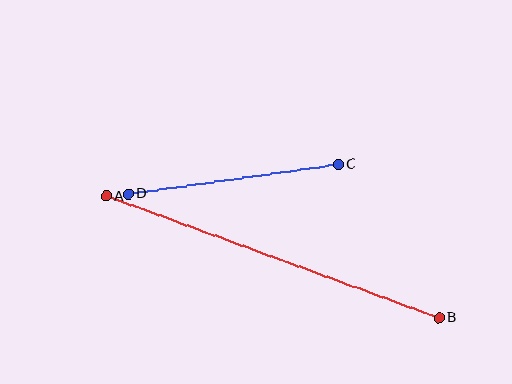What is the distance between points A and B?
The distance is approximately 354 pixels.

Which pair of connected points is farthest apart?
Points A and B are farthest apart.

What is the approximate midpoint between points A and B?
The midpoint is at approximately (273, 257) pixels.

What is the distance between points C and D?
The distance is approximately 212 pixels.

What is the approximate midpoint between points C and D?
The midpoint is at approximately (233, 179) pixels.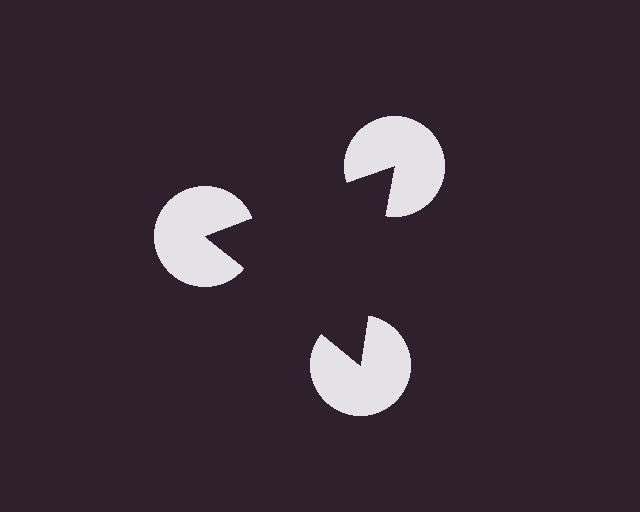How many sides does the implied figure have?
3 sides.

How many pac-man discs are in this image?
There are 3 — one at each vertex of the illusory triangle.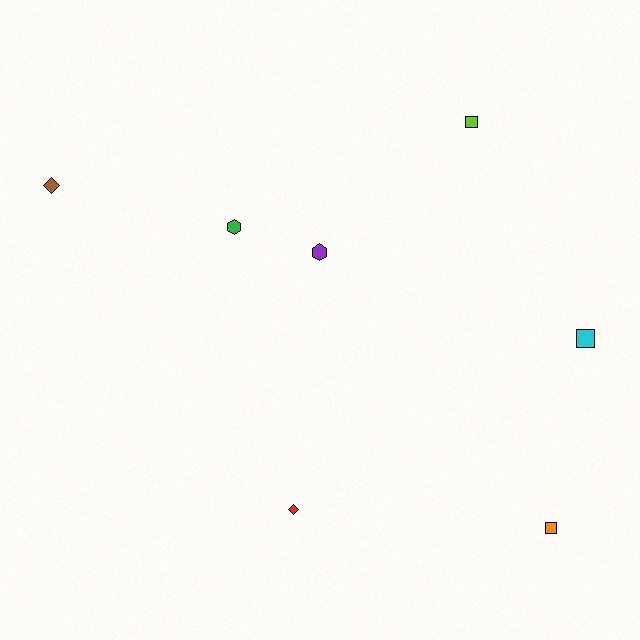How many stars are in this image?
There are no stars.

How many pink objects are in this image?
There are no pink objects.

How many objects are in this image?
There are 7 objects.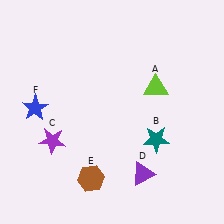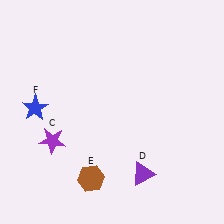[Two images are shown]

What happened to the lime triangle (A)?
The lime triangle (A) was removed in Image 2. It was in the top-right area of Image 1.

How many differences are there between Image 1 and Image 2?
There are 2 differences between the two images.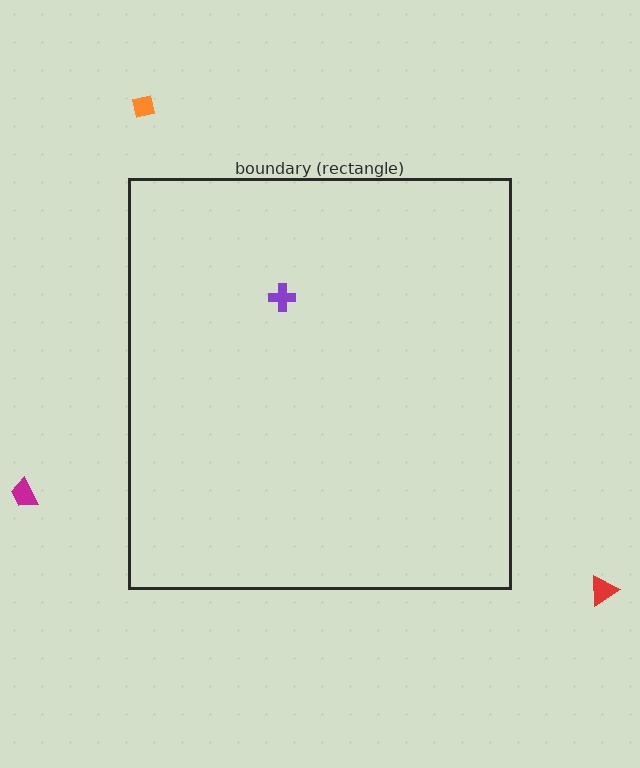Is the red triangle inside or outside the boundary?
Outside.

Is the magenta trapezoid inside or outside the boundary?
Outside.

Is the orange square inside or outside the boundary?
Outside.